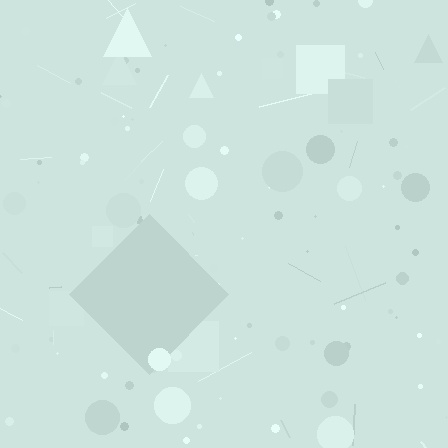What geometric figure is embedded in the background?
A diamond is embedded in the background.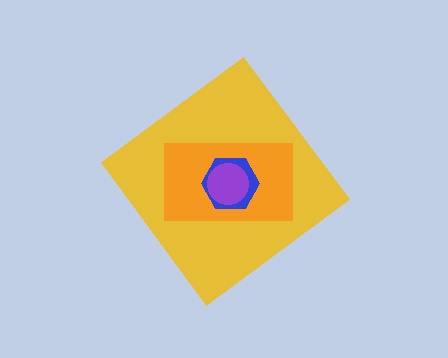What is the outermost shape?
The yellow diamond.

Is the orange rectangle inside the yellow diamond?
Yes.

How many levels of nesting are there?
4.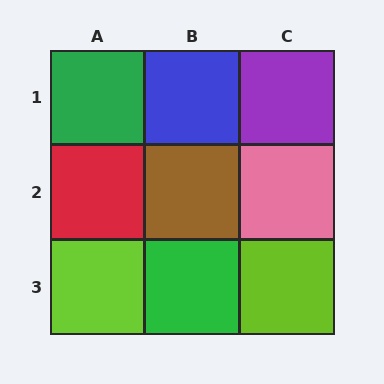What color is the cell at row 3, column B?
Green.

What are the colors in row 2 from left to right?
Red, brown, pink.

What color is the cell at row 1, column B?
Blue.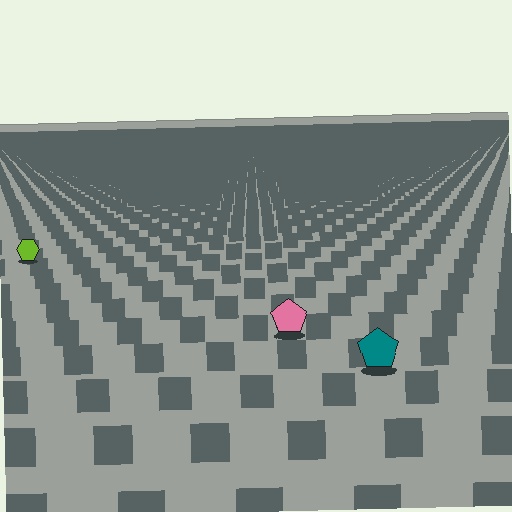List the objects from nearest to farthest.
From nearest to farthest: the teal pentagon, the pink pentagon, the lime hexagon.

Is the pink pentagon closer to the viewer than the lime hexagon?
Yes. The pink pentagon is closer — you can tell from the texture gradient: the ground texture is coarser near it.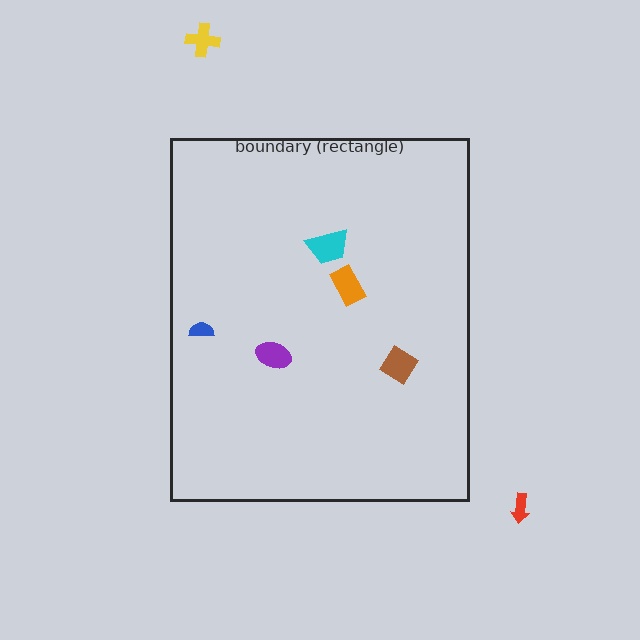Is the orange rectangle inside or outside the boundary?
Inside.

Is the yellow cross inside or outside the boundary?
Outside.